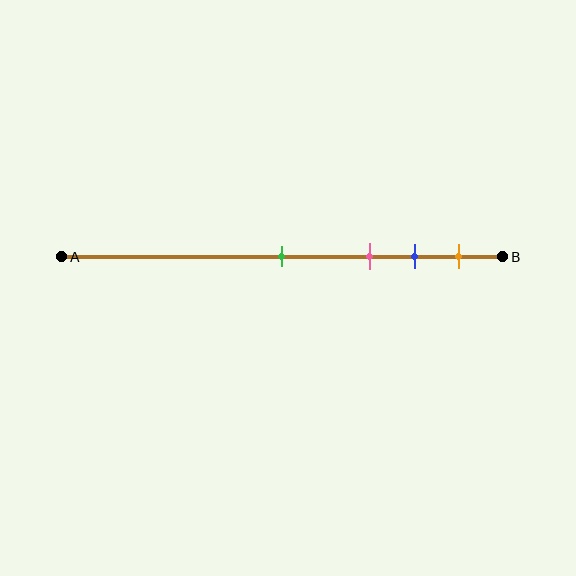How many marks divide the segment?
There are 4 marks dividing the segment.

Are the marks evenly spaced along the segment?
No, the marks are not evenly spaced.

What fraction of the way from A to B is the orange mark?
The orange mark is approximately 90% (0.9) of the way from A to B.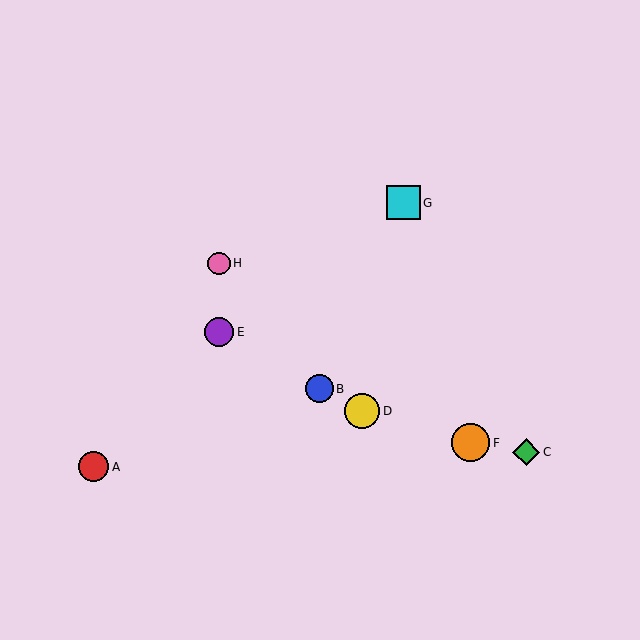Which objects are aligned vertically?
Objects E, H are aligned vertically.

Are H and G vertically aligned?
No, H is at x≈219 and G is at x≈403.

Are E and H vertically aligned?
Yes, both are at x≈219.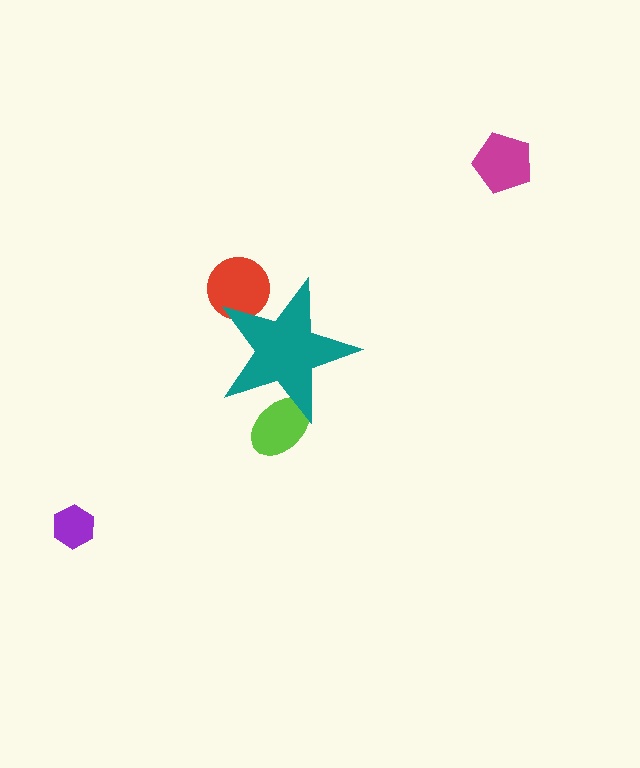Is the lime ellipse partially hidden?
Yes, the lime ellipse is partially hidden behind the teal star.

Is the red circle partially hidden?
Yes, the red circle is partially hidden behind the teal star.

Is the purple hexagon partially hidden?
No, the purple hexagon is fully visible.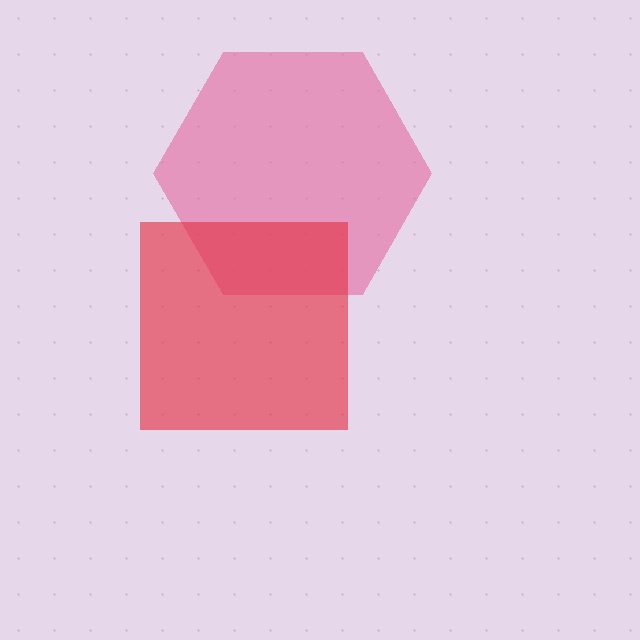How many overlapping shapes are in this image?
There are 2 overlapping shapes in the image.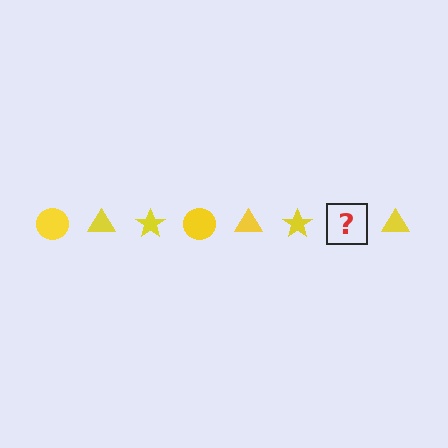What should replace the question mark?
The question mark should be replaced with a yellow circle.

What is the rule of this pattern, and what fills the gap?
The rule is that the pattern cycles through circle, triangle, star shapes in yellow. The gap should be filled with a yellow circle.